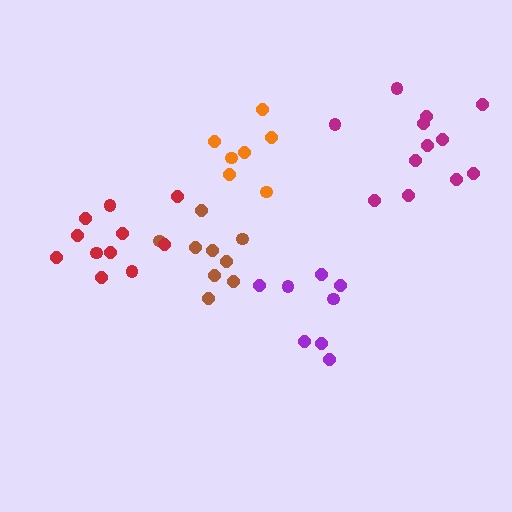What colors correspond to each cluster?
The clusters are colored: orange, brown, magenta, red, purple.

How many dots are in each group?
Group 1: 7 dots, Group 2: 9 dots, Group 3: 12 dots, Group 4: 11 dots, Group 5: 8 dots (47 total).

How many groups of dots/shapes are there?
There are 5 groups.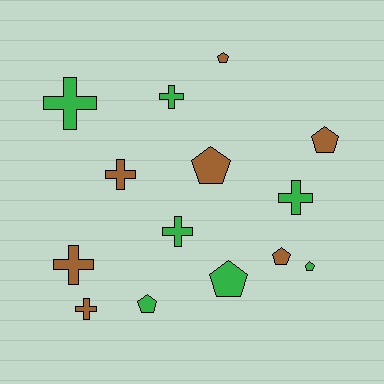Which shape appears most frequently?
Cross, with 7 objects.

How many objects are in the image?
There are 14 objects.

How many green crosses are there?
There are 4 green crosses.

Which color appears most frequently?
Green, with 7 objects.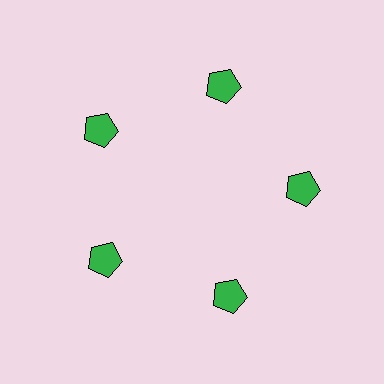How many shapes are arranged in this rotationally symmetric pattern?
There are 5 shapes, arranged in 5 groups of 1.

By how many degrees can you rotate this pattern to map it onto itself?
The pattern maps onto itself every 72 degrees of rotation.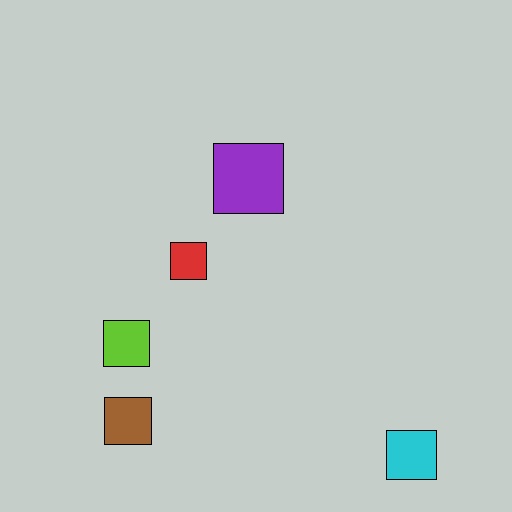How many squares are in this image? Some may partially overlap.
There are 5 squares.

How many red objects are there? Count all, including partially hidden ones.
There is 1 red object.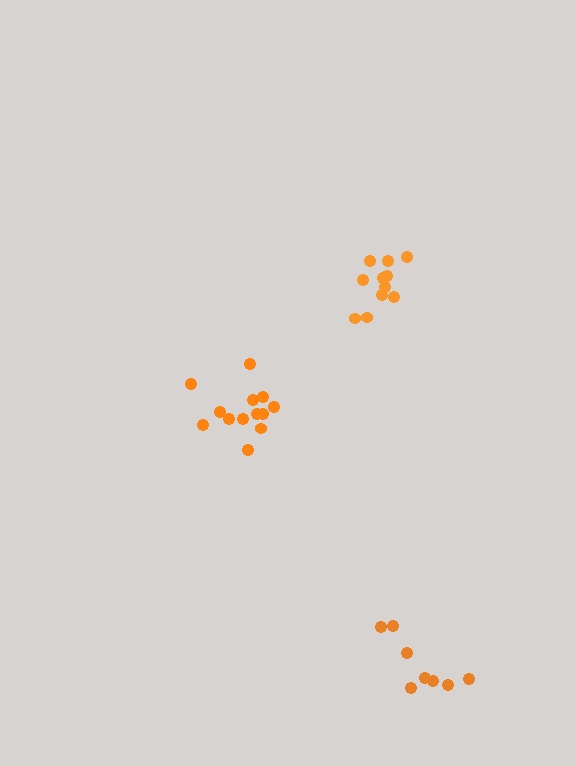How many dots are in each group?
Group 1: 11 dots, Group 2: 13 dots, Group 3: 8 dots (32 total).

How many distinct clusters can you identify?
There are 3 distinct clusters.